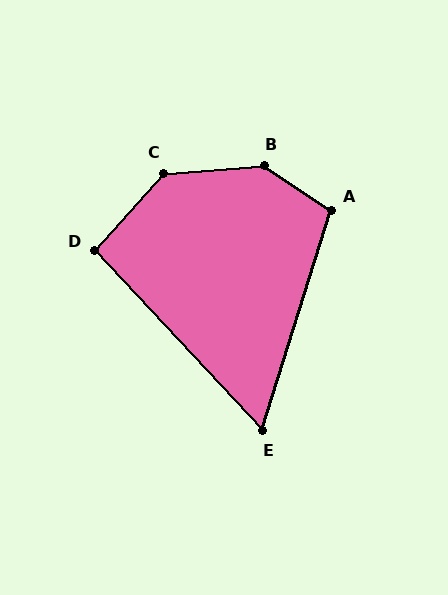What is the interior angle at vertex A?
Approximately 107 degrees (obtuse).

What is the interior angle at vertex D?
Approximately 95 degrees (approximately right).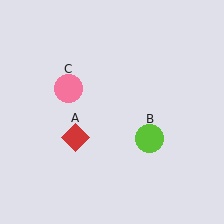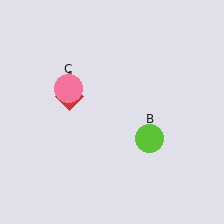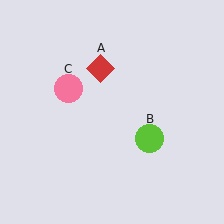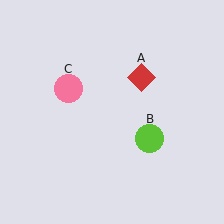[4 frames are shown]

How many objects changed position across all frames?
1 object changed position: red diamond (object A).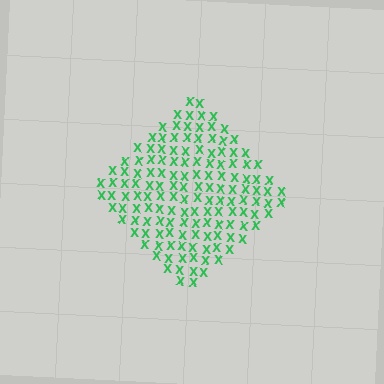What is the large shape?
The large shape is a diamond.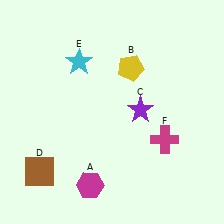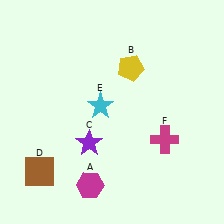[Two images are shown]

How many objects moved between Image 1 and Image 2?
2 objects moved between the two images.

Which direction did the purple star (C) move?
The purple star (C) moved left.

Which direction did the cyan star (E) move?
The cyan star (E) moved down.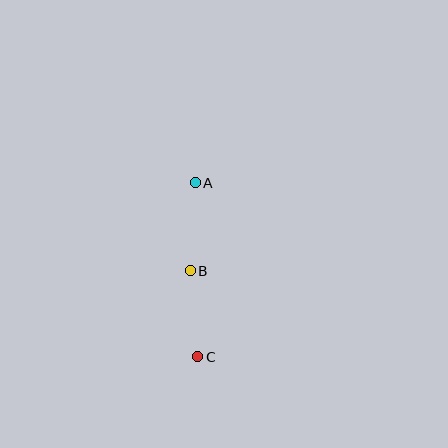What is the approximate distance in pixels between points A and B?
The distance between A and B is approximately 88 pixels.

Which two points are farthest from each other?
Points A and C are farthest from each other.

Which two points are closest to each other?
Points B and C are closest to each other.